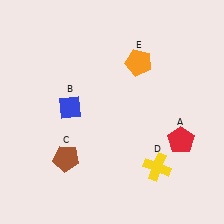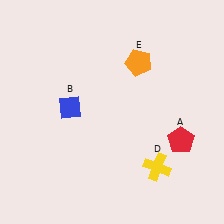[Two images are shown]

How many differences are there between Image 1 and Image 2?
There is 1 difference between the two images.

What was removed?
The brown pentagon (C) was removed in Image 2.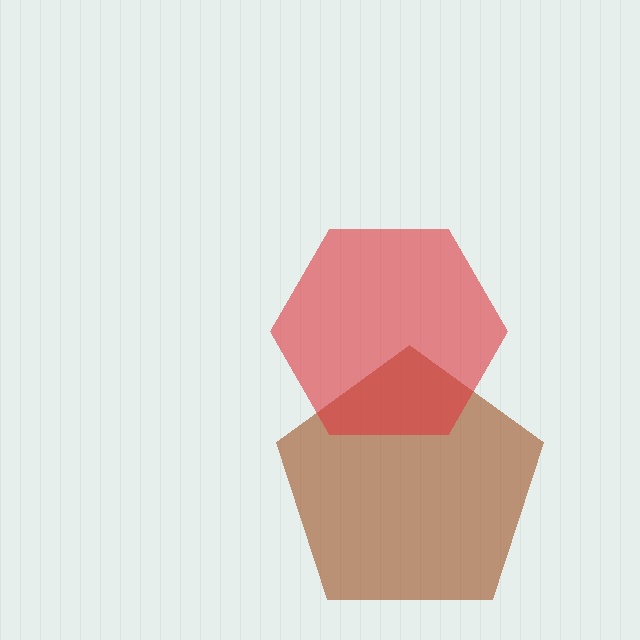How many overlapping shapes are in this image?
There are 2 overlapping shapes in the image.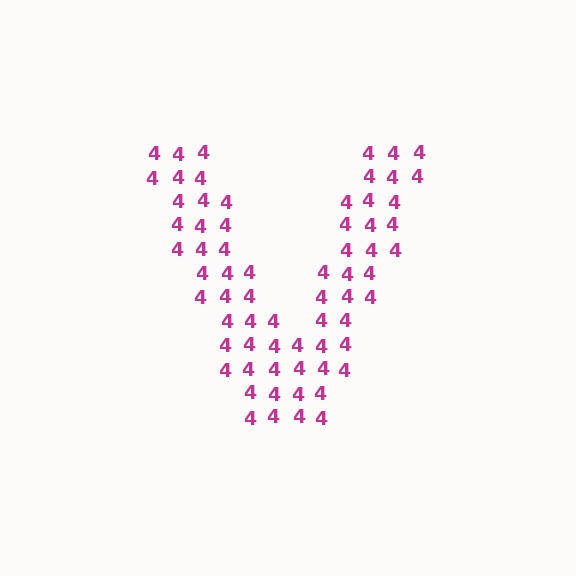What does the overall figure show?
The overall figure shows the letter V.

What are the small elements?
The small elements are digit 4's.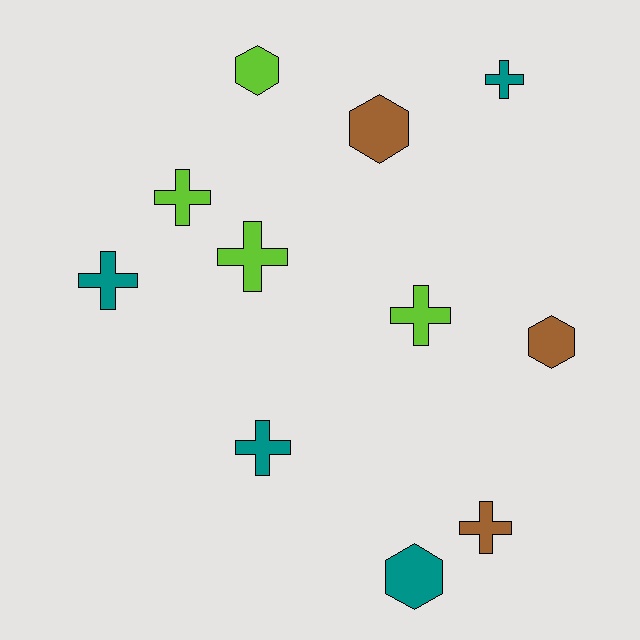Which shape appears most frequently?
Cross, with 7 objects.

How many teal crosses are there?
There are 3 teal crosses.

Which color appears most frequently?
Teal, with 4 objects.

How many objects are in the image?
There are 11 objects.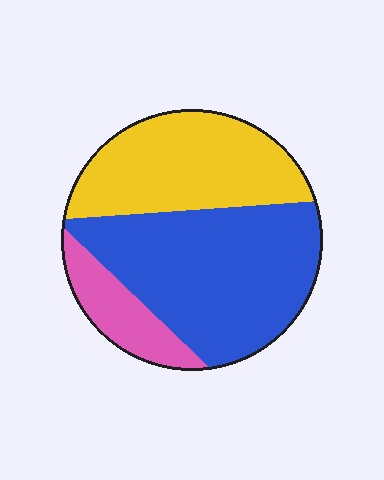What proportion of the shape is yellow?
Yellow covers about 35% of the shape.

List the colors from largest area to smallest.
From largest to smallest: blue, yellow, pink.